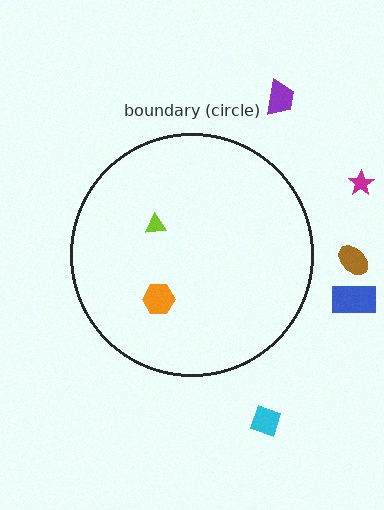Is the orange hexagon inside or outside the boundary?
Inside.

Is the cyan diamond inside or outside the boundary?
Outside.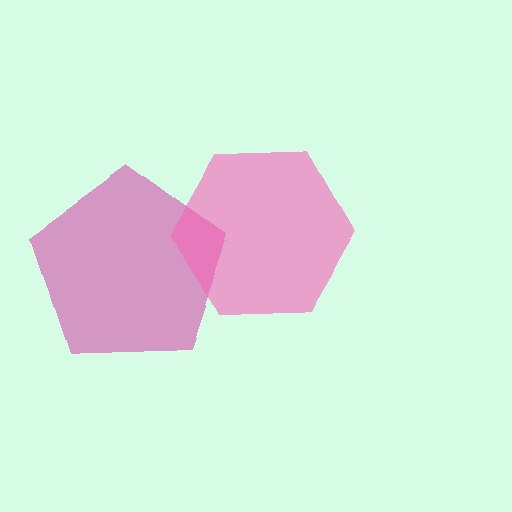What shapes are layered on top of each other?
The layered shapes are: a magenta pentagon, a pink hexagon.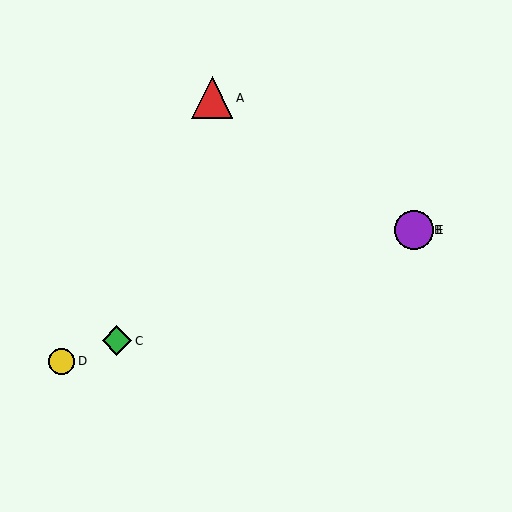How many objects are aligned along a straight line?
4 objects (B, C, D, E) are aligned along a straight line.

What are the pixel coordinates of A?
Object A is at (212, 98).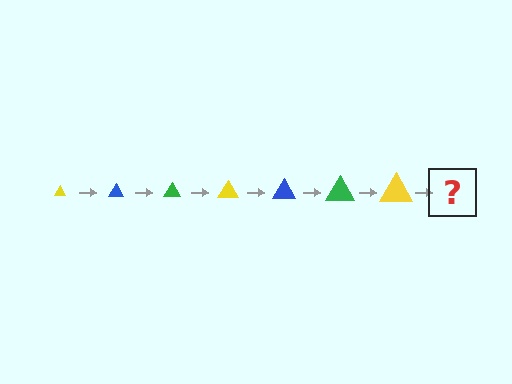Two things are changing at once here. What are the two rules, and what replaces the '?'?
The two rules are that the triangle grows larger each step and the color cycles through yellow, blue, and green. The '?' should be a blue triangle, larger than the previous one.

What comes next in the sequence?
The next element should be a blue triangle, larger than the previous one.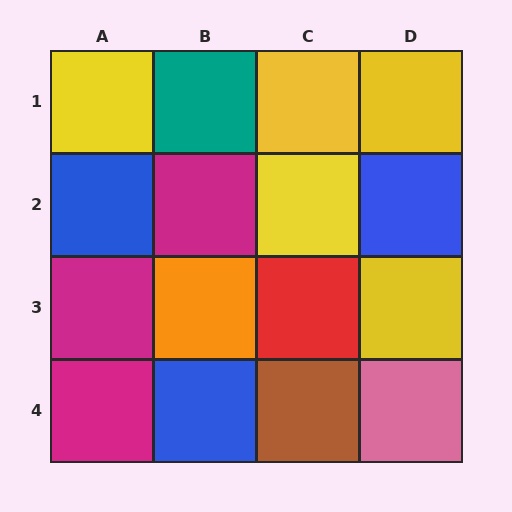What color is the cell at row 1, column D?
Yellow.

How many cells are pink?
1 cell is pink.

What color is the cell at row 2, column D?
Blue.